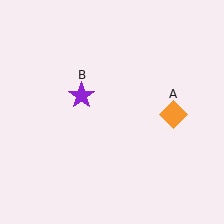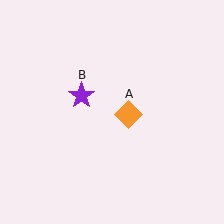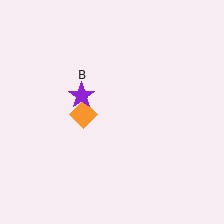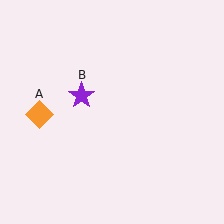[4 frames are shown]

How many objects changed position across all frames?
1 object changed position: orange diamond (object A).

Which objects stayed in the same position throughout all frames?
Purple star (object B) remained stationary.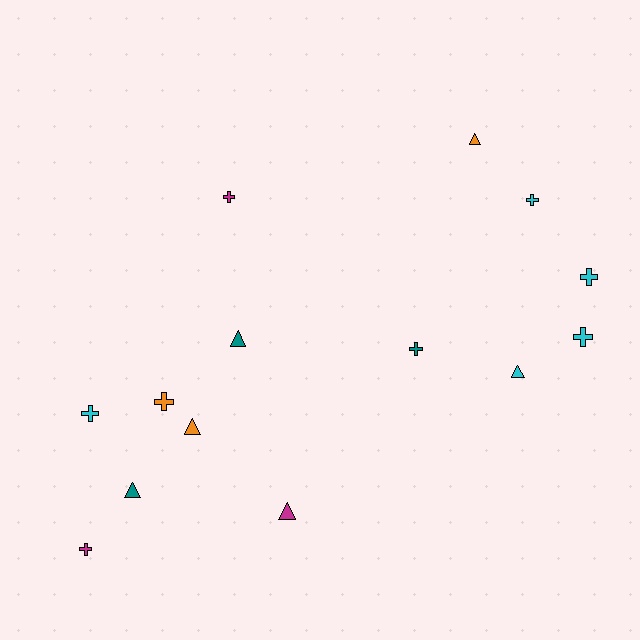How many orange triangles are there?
There are 2 orange triangles.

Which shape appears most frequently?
Cross, with 8 objects.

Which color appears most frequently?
Cyan, with 5 objects.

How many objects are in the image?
There are 14 objects.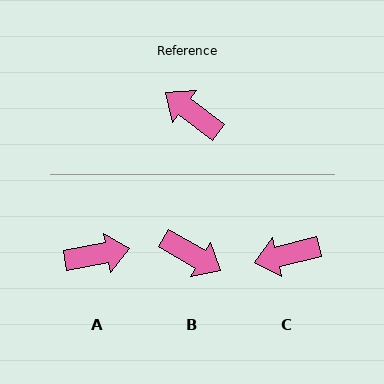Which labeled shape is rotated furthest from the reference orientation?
B, about 172 degrees away.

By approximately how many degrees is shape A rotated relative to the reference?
Approximately 132 degrees clockwise.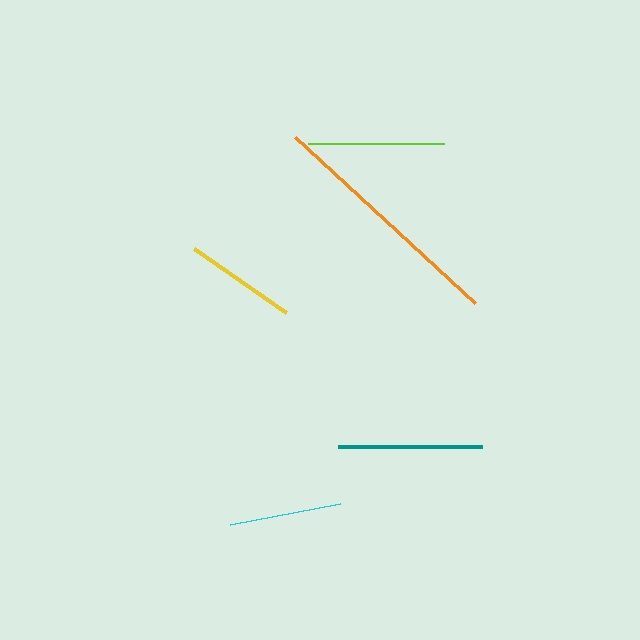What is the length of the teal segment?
The teal segment is approximately 145 pixels long.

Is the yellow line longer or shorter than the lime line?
The lime line is longer than the yellow line.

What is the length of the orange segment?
The orange segment is approximately 244 pixels long.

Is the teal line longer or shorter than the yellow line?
The teal line is longer than the yellow line.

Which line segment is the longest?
The orange line is the longest at approximately 244 pixels.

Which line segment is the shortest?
The cyan line is the shortest at approximately 112 pixels.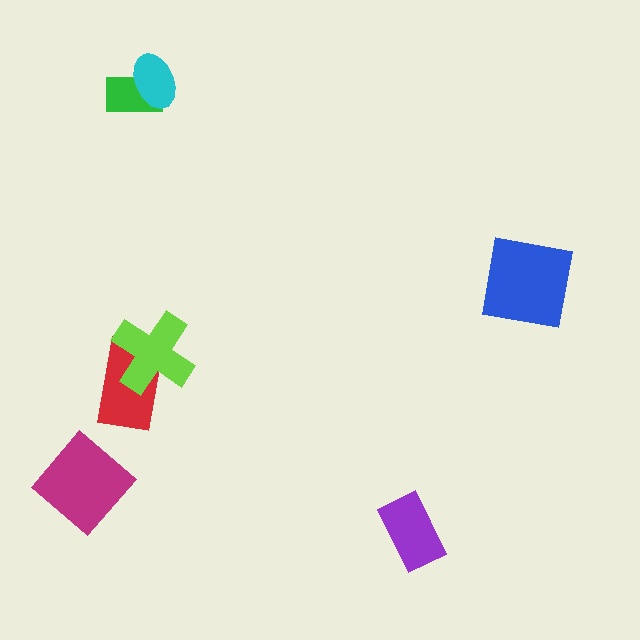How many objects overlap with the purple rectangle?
0 objects overlap with the purple rectangle.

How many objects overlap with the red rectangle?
1 object overlaps with the red rectangle.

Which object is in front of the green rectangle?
The cyan ellipse is in front of the green rectangle.